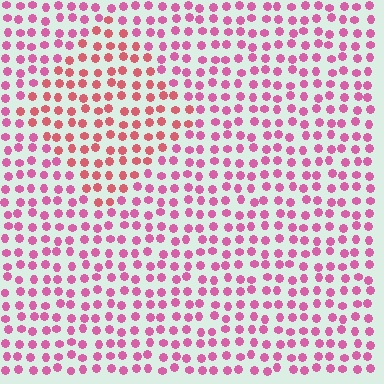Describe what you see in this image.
The image is filled with small pink elements in a uniform arrangement. A diamond-shaped region is visible where the elements are tinted to a slightly different hue, forming a subtle color boundary.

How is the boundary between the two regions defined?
The boundary is defined purely by a slight shift in hue (about 28 degrees). Spacing, size, and orientation are identical on both sides.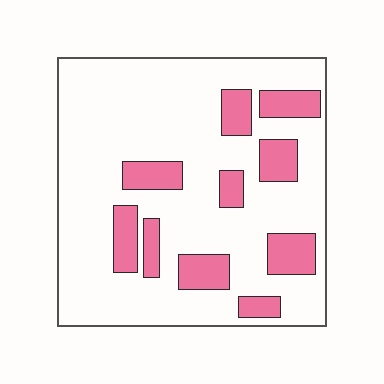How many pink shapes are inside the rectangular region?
10.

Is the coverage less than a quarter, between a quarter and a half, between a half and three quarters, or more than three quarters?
Less than a quarter.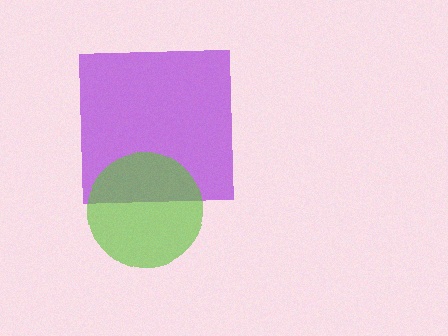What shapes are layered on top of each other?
The layered shapes are: a purple square, a lime circle.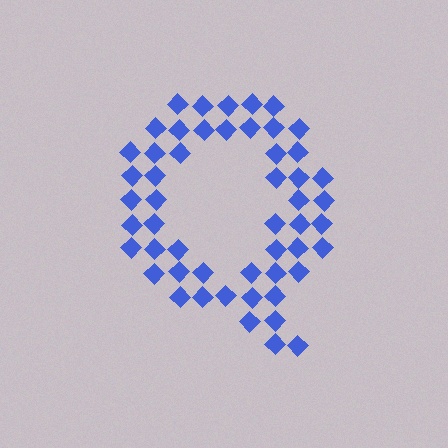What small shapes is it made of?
It is made of small diamonds.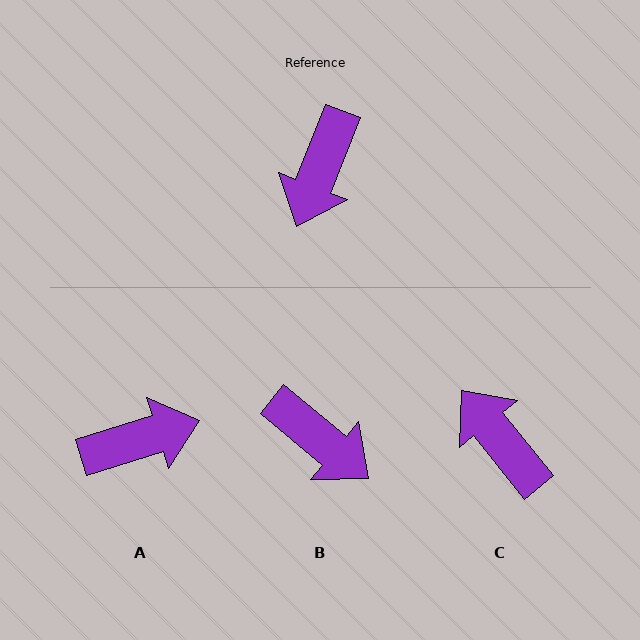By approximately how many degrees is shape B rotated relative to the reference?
Approximately 72 degrees counter-clockwise.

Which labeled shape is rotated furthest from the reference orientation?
A, about 129 degrees away.